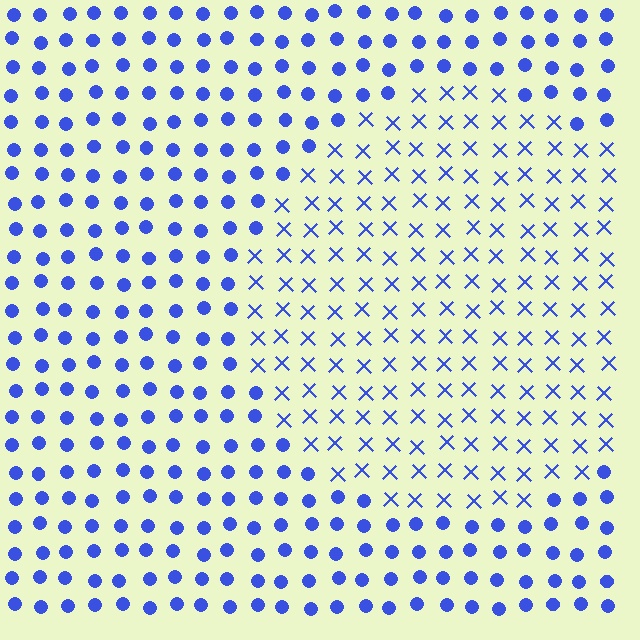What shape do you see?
I see a circle.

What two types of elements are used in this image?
The image uses X marks inside the circle region and circles outside it.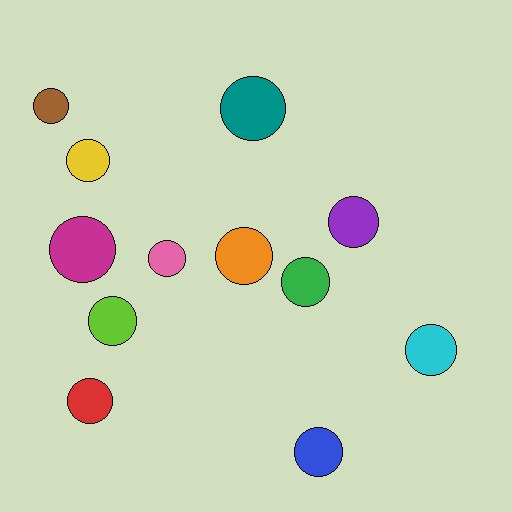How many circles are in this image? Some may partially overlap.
There are 12 circles.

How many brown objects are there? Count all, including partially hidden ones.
There is 1 brown object.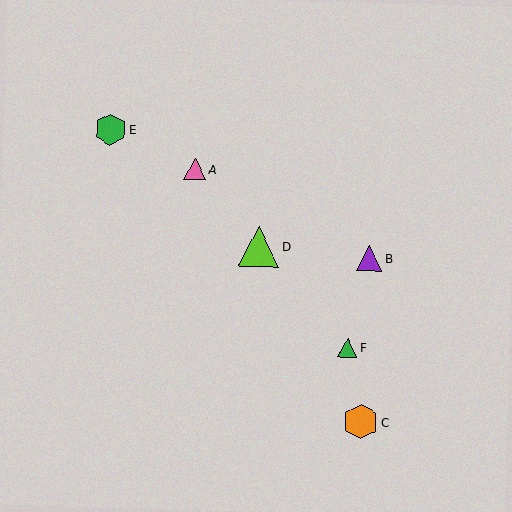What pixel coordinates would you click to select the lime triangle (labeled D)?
Click at (259, 246) to select the lime triangle D.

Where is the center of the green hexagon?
The center of the green hexagon is at (110, 129).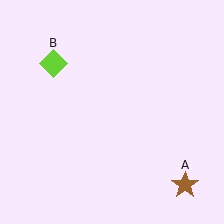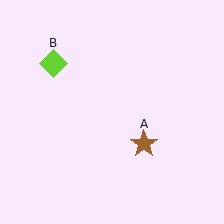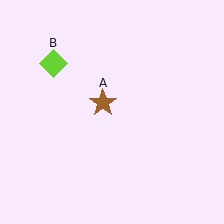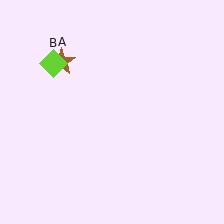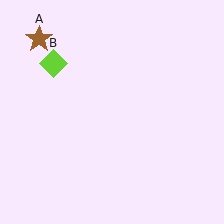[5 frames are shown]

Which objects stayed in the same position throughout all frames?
Lime diamond (object B) remained stationary.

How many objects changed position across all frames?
1 object changed position: brown star (object A).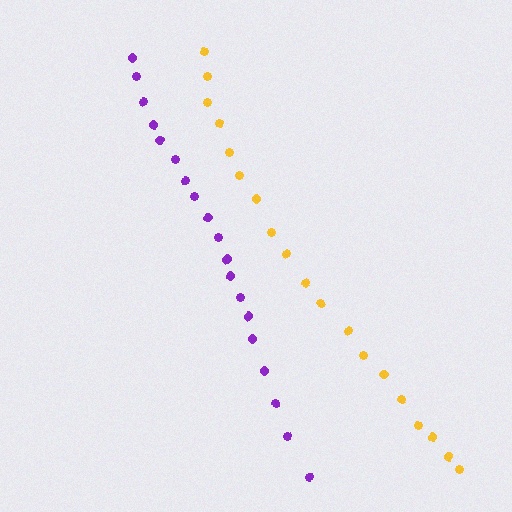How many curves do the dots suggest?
There are 2 distinct paths.